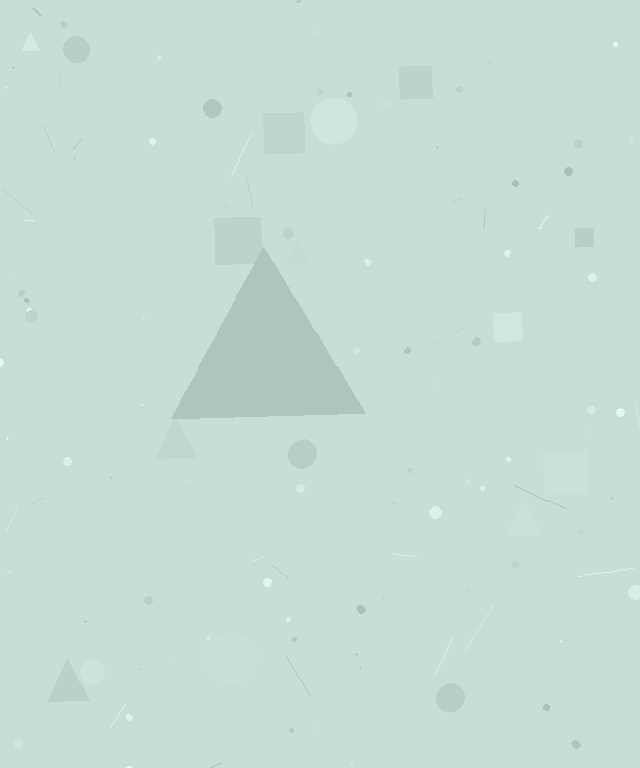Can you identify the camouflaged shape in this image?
The camouflaged shape is a triangle.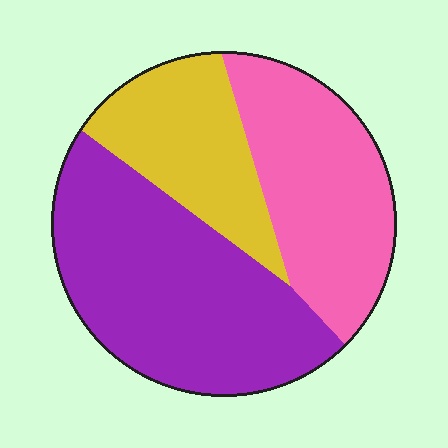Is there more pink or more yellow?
Pink.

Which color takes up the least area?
Yellow, at roughly 25%.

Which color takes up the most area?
Purple, at roughly 45%.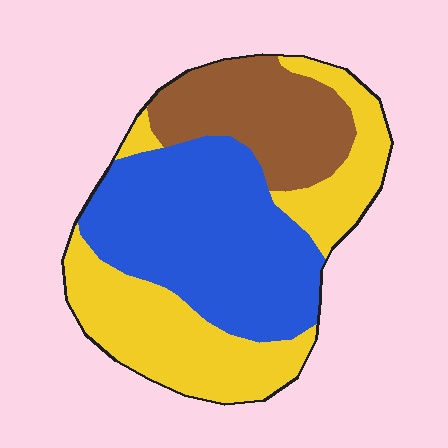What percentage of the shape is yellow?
Yellow takes up about three eighths (3/8) of the shape.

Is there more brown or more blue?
Blue.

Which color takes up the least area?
Brown, at roughly 20%.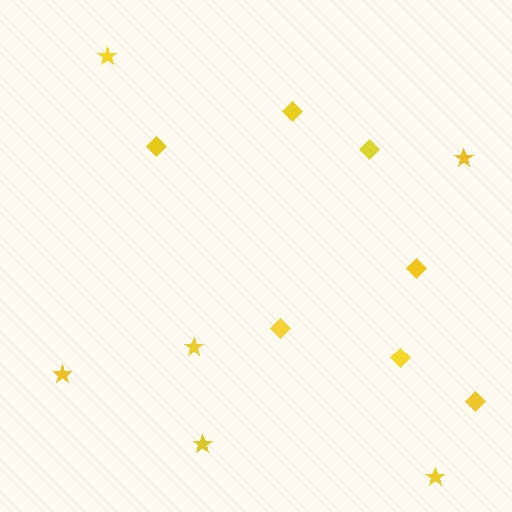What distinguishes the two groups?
There are 2 groups: one group of diamonds (7) and one group of stars (6).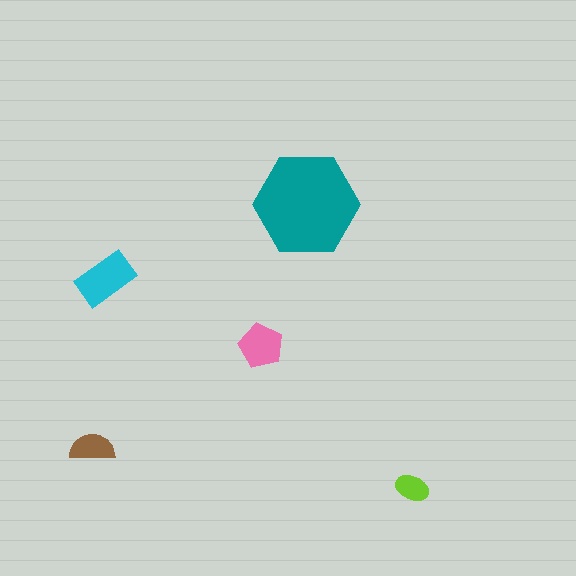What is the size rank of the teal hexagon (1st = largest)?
1st.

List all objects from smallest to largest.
The lime ellipse, the brown semicircle, the pink pentagon, the cyan rectangle, the teal hexagon.